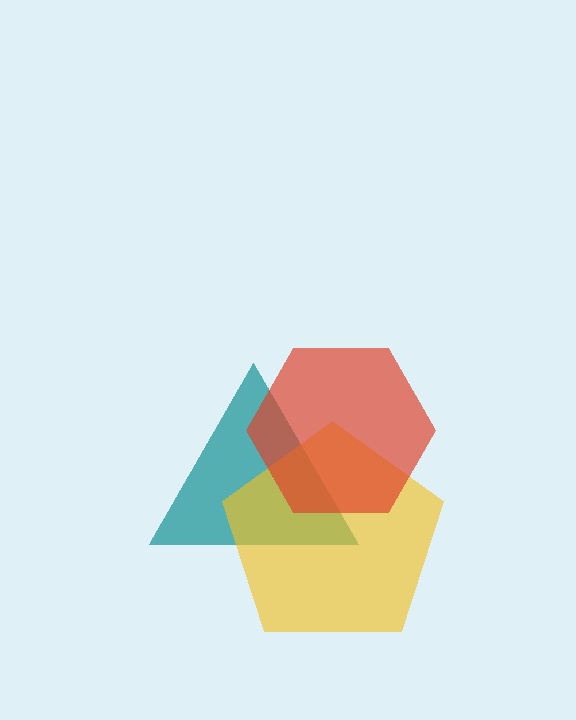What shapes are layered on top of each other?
The layered shapes are: a teal triangle, a yellow pentagon, a red hexagon.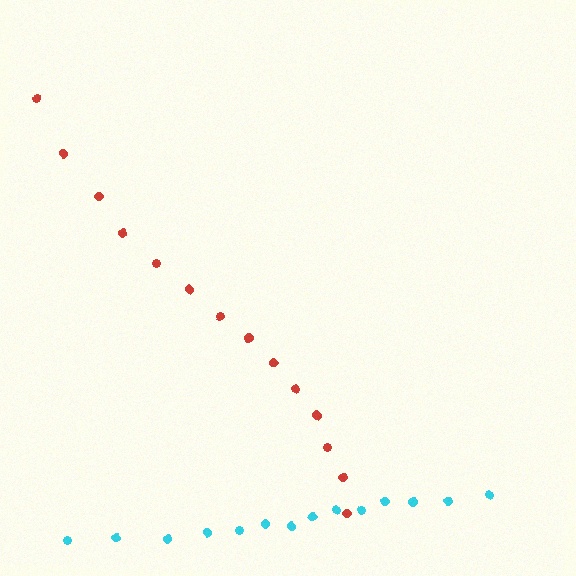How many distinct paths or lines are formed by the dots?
There are 2 distinct paths.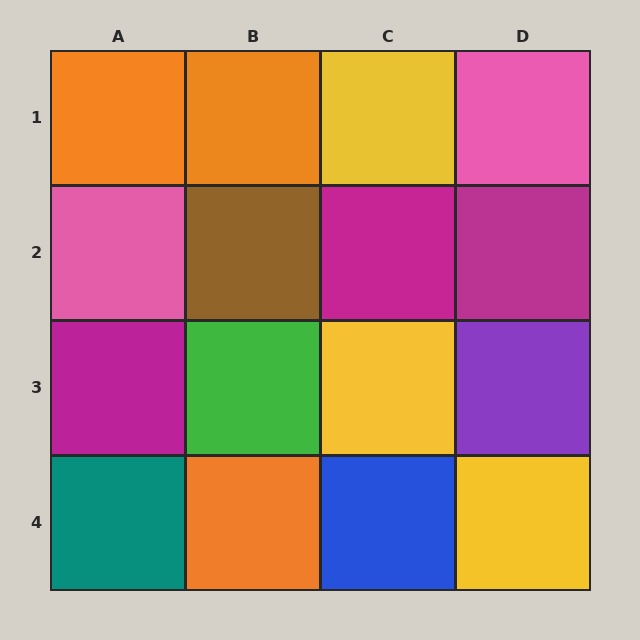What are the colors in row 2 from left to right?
Pink, brown, magenta, magenta.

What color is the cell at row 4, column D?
Yellow.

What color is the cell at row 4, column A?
Teal.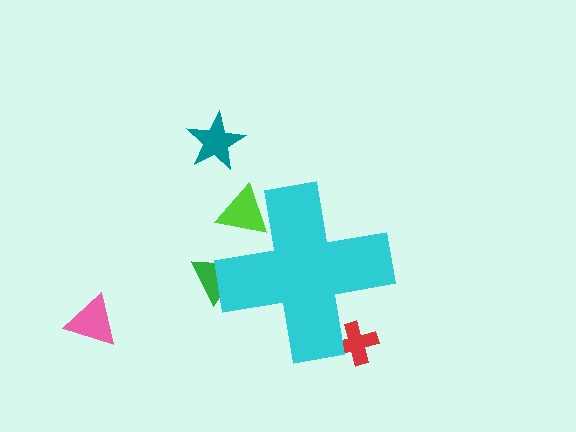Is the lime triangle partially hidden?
Yes, the lime triangle is partially hidden behind the cyan cross.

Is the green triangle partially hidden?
Yes, the green triangle is partially hidden behind the cyan cross.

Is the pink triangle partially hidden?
No, the pink triangle is fully visible.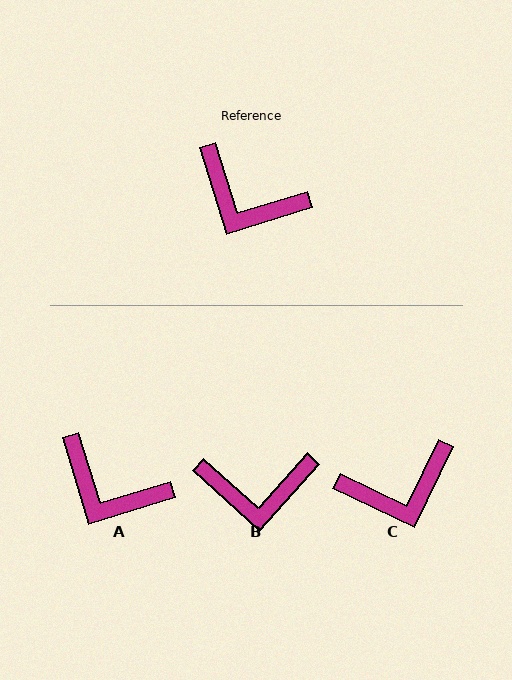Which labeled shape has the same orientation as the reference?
A.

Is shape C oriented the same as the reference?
No, it is off by about 47 degrees.